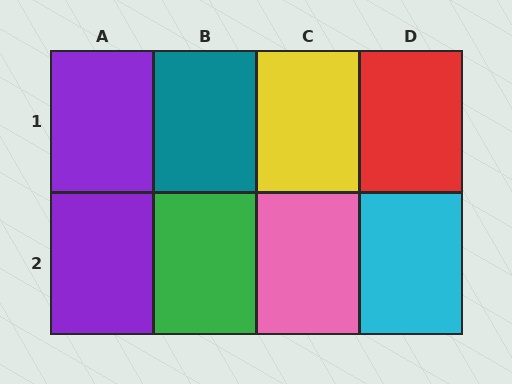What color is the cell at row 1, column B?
Teal.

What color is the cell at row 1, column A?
Purple.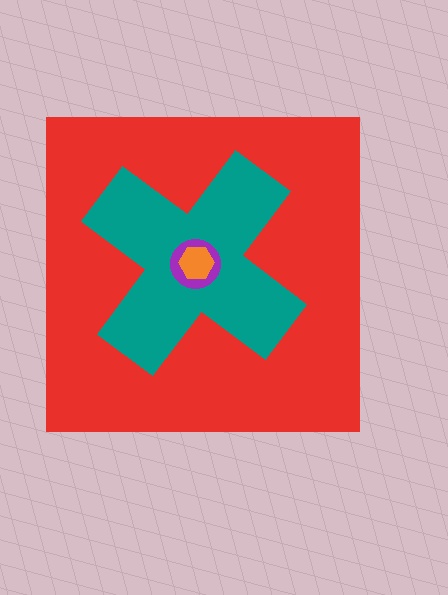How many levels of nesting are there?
4.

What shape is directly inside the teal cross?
The purple circle.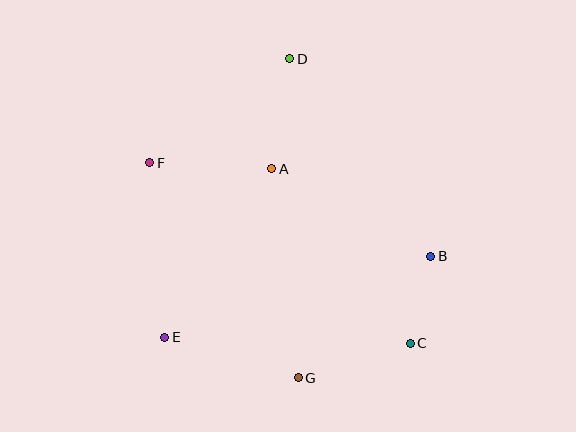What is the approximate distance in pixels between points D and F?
The distance between D and F is approximately 175 pixels.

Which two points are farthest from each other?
Points D and G are farthest from each other.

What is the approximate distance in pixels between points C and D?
The distance between C and D is approximately 309 pixels.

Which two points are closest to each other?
Points B and C are closest to each other.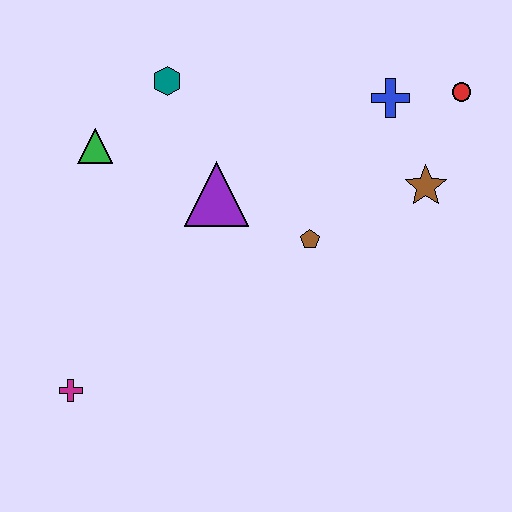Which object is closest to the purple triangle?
The brown pentagon is closest to the purple triangle.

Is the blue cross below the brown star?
No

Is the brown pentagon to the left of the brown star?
Yes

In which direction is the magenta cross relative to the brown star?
The magenta cross is to the left of the brown star.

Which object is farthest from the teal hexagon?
The magenta cross is farthest from the teal hexagon.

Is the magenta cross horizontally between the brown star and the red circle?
No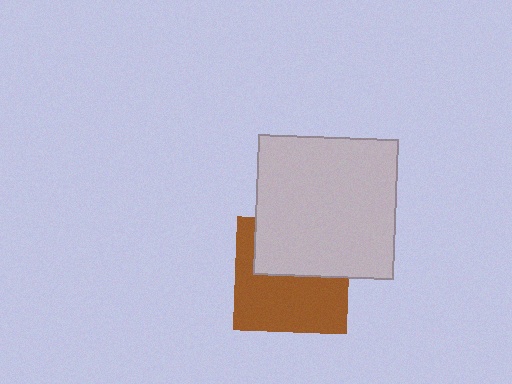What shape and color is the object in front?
The object in front is a light gray square.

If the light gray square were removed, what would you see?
You would see the complete brown square.